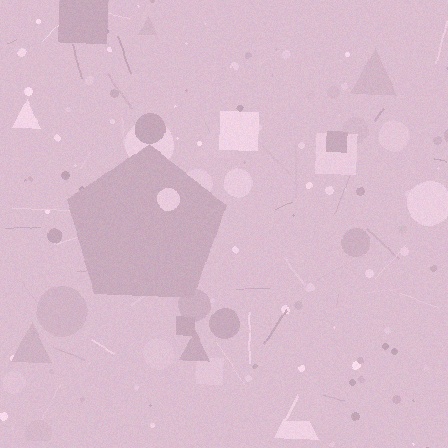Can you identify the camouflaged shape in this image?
The camouflaged shape is a pentagon.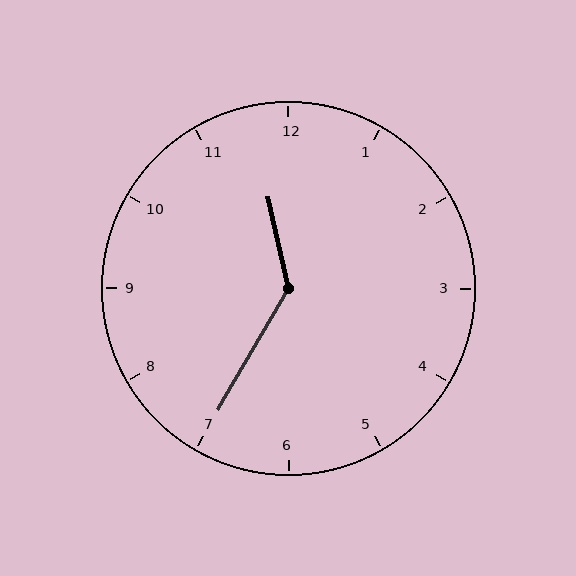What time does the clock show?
11:35.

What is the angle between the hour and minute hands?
Approximately 138 degrees.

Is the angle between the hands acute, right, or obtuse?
It is obtuse.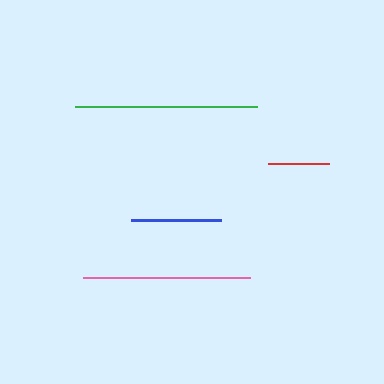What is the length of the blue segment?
The blue segment is approximately 90 pixels long.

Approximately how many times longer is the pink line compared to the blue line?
The pink line is approximately 1.9 times the length of the blue line.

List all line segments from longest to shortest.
From longest to shortest: green, pink, blue, red.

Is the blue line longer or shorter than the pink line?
The pink line is longer than the blue line.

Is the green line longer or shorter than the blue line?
The green line is longer than the blue line.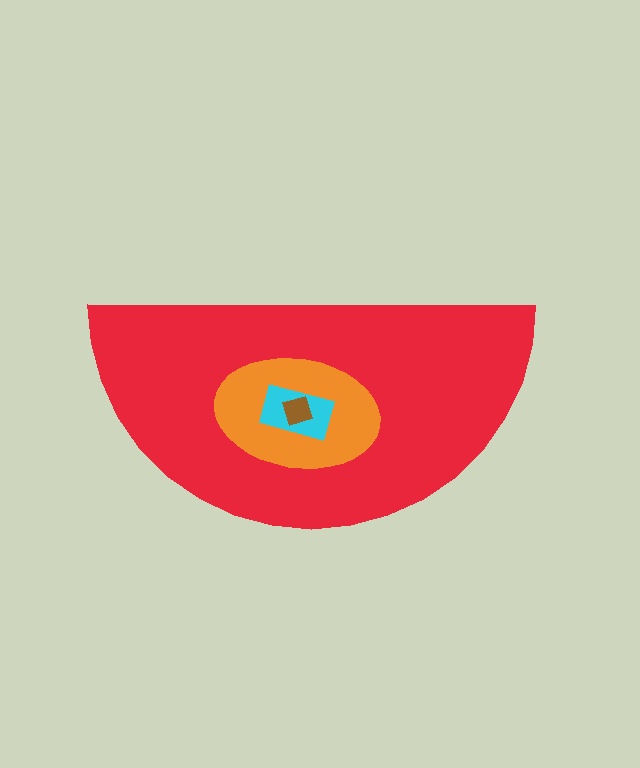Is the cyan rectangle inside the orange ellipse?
Yes.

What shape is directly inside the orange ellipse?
The cyan rectangle.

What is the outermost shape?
The red semicircle.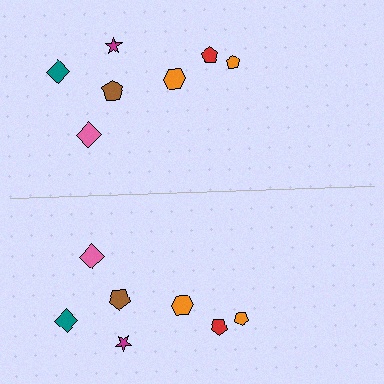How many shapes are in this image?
There are 14 shapes in this image.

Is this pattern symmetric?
Yes, this pattern has bilateral (reflection) symmetry.